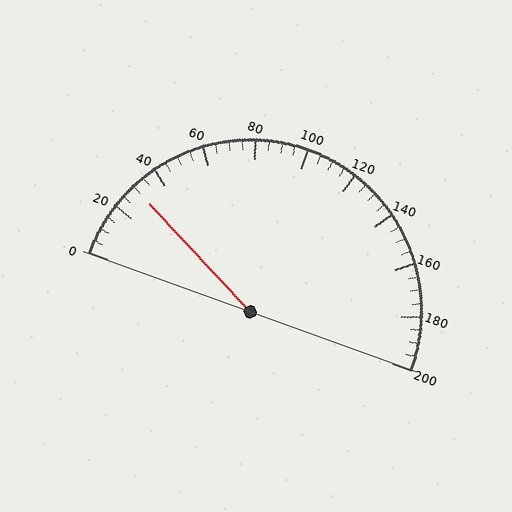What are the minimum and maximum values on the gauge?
The gauge ranges from 0 to 200.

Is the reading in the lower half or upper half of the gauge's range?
The reading is in the lower half of the range (0 to 200).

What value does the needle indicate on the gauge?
The needle indicates approximately 30.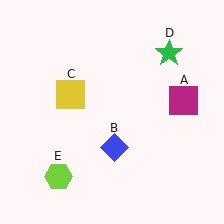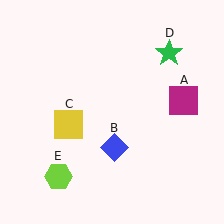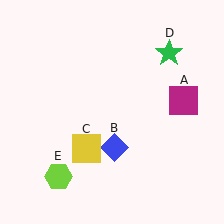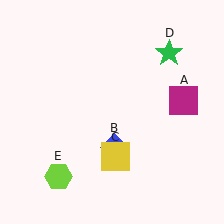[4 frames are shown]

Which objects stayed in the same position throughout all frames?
Magenta square (object A) and blue diamond (object B) and green star (object D) and lime hexagon (object E) remained stationary.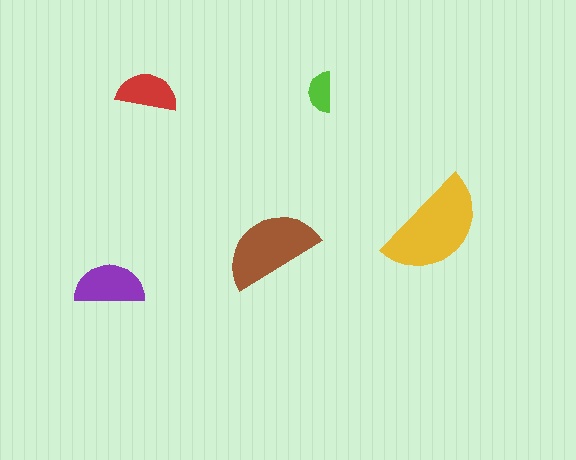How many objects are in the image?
There are 5 objects in the image.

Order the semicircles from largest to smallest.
the yellow one, the brown one, the purple one, the red one, the lime one.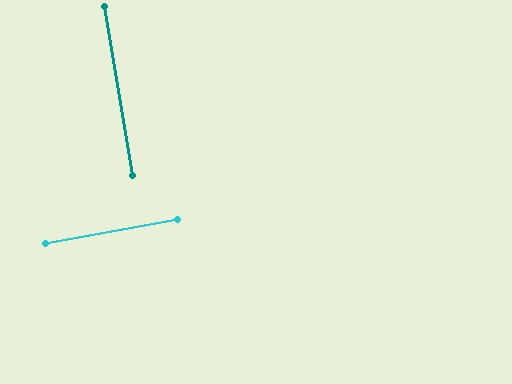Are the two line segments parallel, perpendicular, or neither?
Perpendicular — they meet at approximately 89°.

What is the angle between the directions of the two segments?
Approximately 89 degrees.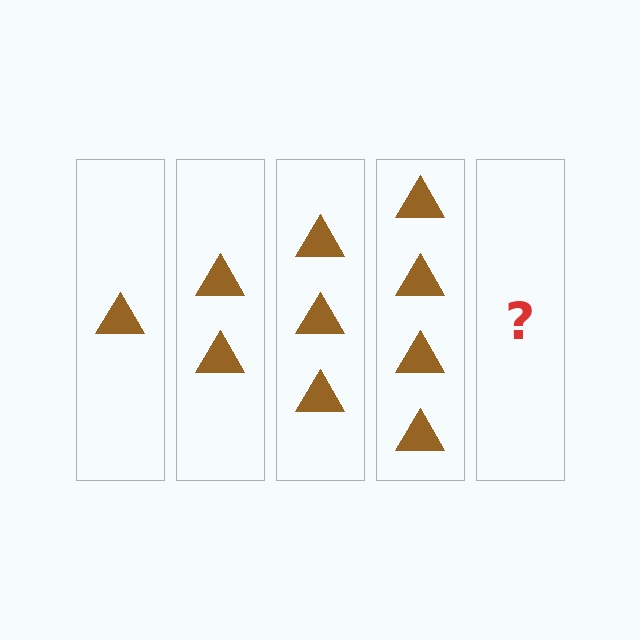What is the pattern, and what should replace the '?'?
The pattern is that each step adds one more triangle. The '?' should be 5 triangles.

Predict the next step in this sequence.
The next step is 5 triangles.